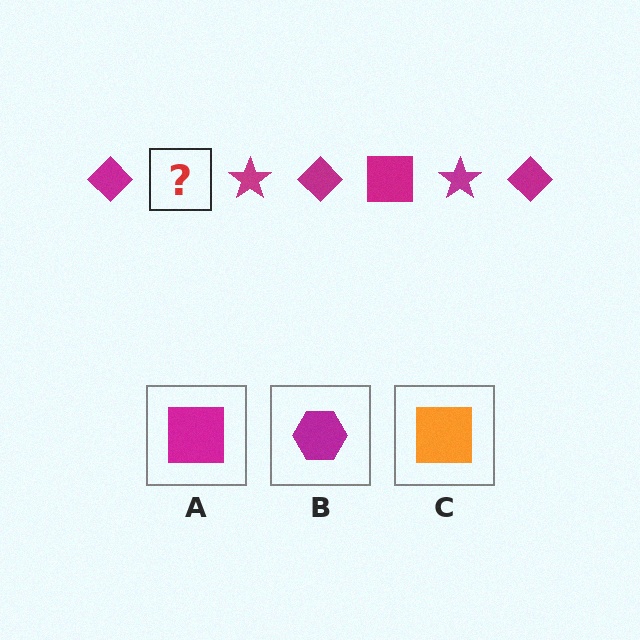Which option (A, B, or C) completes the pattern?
A.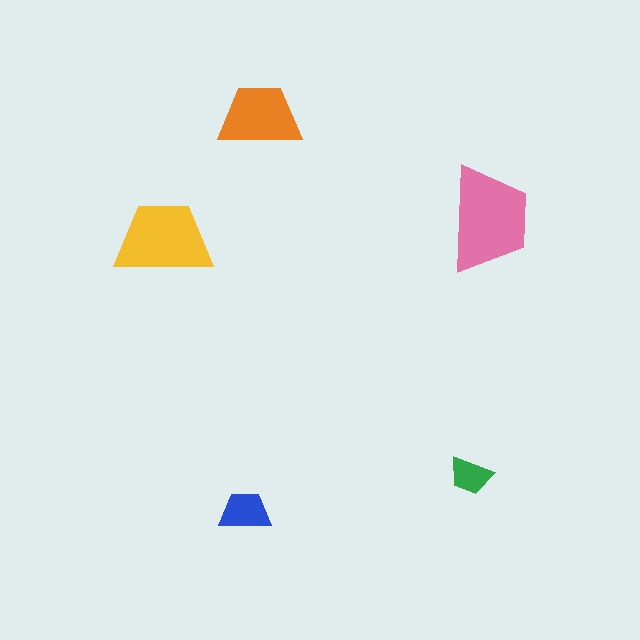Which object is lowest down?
The blue trapezoid is bottommost.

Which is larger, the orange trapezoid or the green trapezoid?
The orange one.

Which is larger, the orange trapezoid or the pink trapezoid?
The pink one.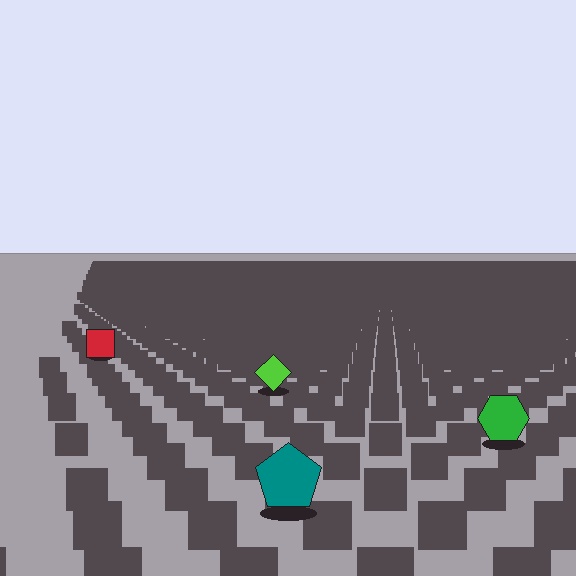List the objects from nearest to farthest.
From nearest to farthest: the teal pentagon, the green hexagon, the lime diamond, the red square.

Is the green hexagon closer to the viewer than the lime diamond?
Yes. The green hexagon is closer — you can tell from the texture gradient: the ground texture is coarser near it.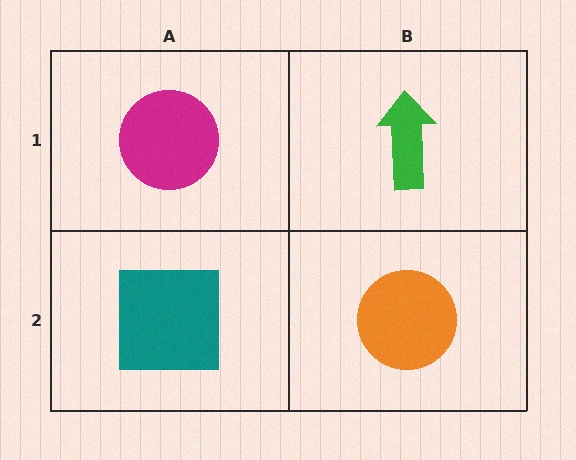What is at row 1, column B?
A green arrow.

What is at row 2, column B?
An orange circle.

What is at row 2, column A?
A teal square.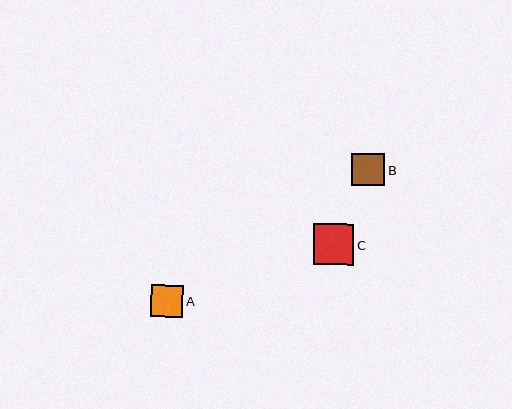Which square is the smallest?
Square A is the smallest with a size of approximately 33 pixels.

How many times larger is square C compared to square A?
Square C is approximately 1.2 times the size of square A.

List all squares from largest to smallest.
From largest to smallest: C, B, A.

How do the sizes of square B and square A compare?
Square B and square A are approximately the same size.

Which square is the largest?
Square C is the largest with a size of approximately 40 pixels.